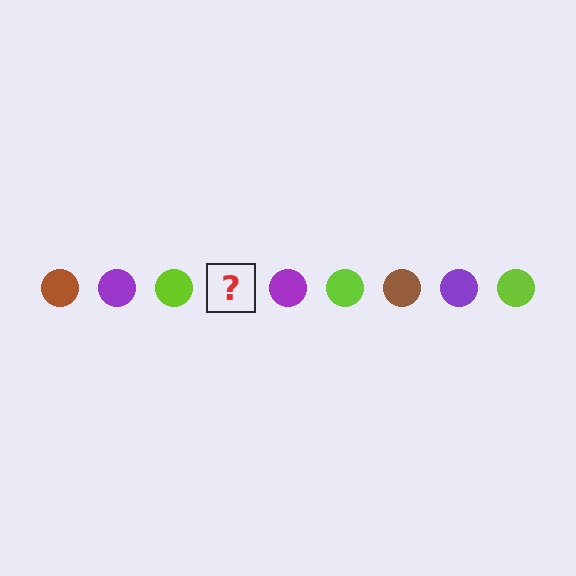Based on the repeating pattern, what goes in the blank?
The blank should be a brown circle.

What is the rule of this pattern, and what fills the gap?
The rule is that the pattern cycles through brown, purple, lime circles. The gap should be filled with a brown circle.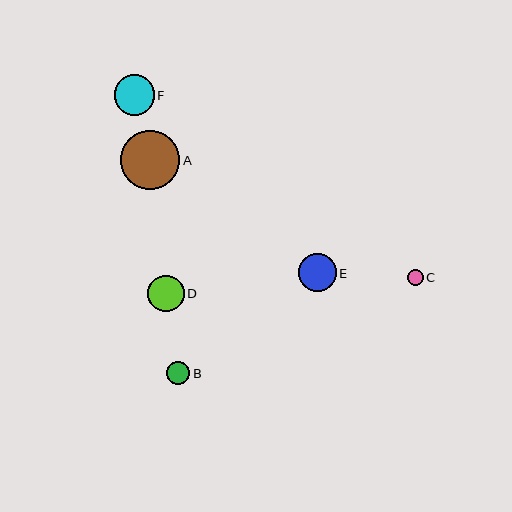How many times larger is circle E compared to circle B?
Circle E is approximately 1.7 times the size of circle B.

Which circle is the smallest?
Circle C is the smallest with a size of approximately 16 pixels.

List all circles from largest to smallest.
From largest to smallest: A, F, E, D, B, C.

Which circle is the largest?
Circle A is the largest with a size of approximately 59 pixels.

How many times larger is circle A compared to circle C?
Circle A is approximately 3.7 times the size of circle C.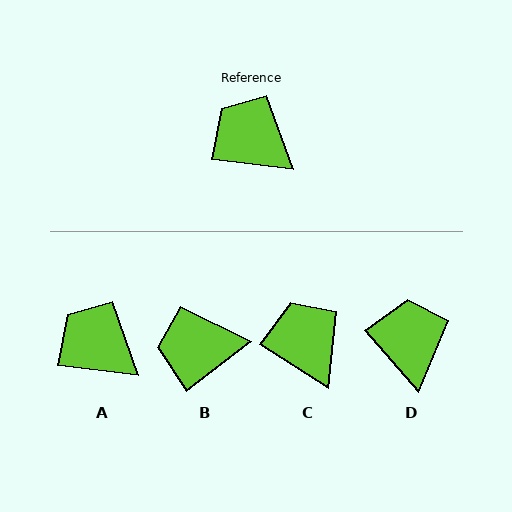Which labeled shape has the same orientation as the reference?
A.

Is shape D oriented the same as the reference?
No, it is off by about 43 degrees.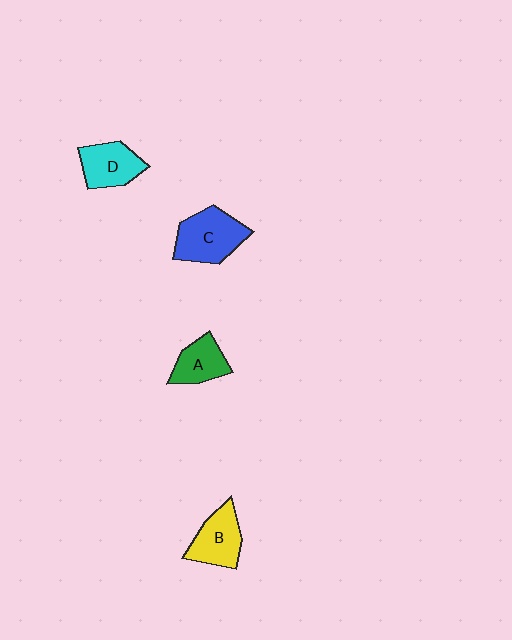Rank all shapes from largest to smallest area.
From largest to smallest: C (blue), B (yellow), D (cyan), A (green).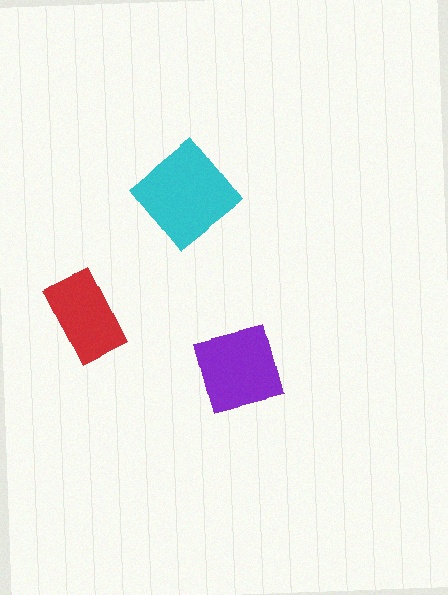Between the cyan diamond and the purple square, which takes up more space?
The cyan diamond.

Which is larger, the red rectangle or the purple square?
The purple square.